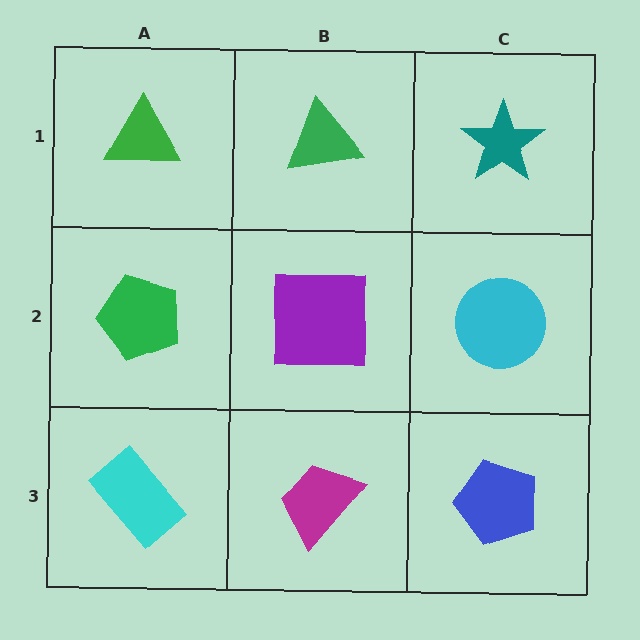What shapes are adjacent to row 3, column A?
A green pentagon (row 2, column A), a magenta trapezoid (row 3, column B).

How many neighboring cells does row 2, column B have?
4.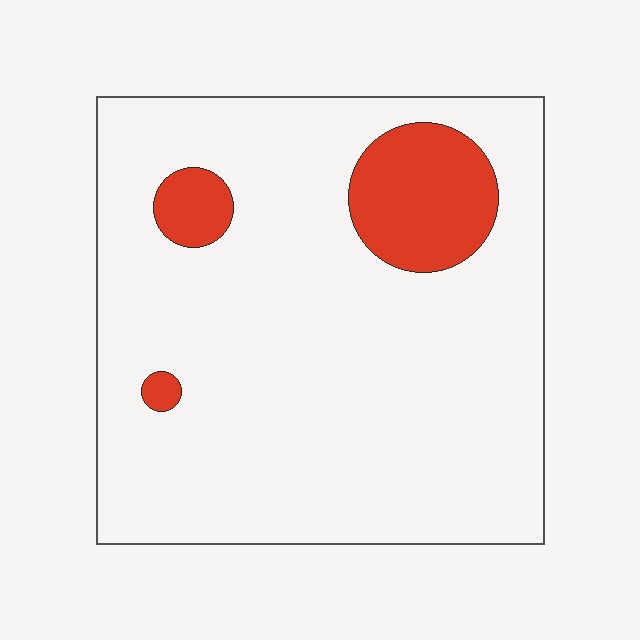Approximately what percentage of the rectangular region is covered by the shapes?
Approximately 10%.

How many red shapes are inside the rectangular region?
3.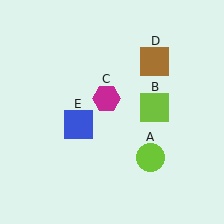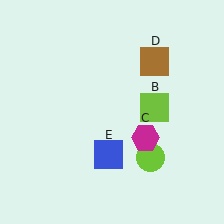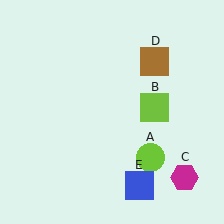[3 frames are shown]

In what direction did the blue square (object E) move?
The blue square (object E) moved down and to the right.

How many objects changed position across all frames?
2 objects changed position: magenta hexagon (object C), blue square (object E).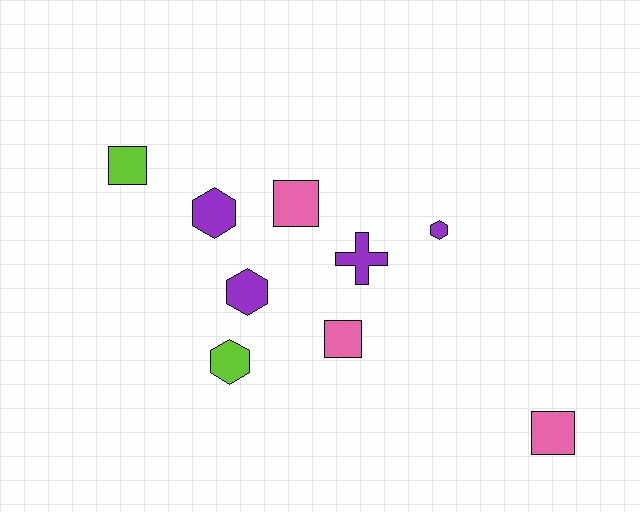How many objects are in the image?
There are 9 objects.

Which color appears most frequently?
Purple, with 4 objects.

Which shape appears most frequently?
Hexagon, with 4 objects.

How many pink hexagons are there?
There are no pink hexagons.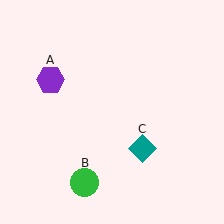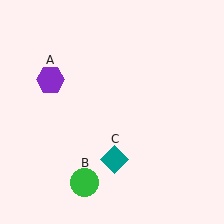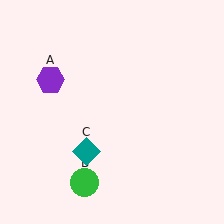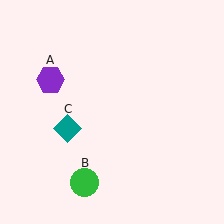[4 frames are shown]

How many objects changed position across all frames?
1 object changed position: teal diamond (object C).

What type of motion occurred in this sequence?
The teal diamond (object C) rotated clockwise around the center of the scene.